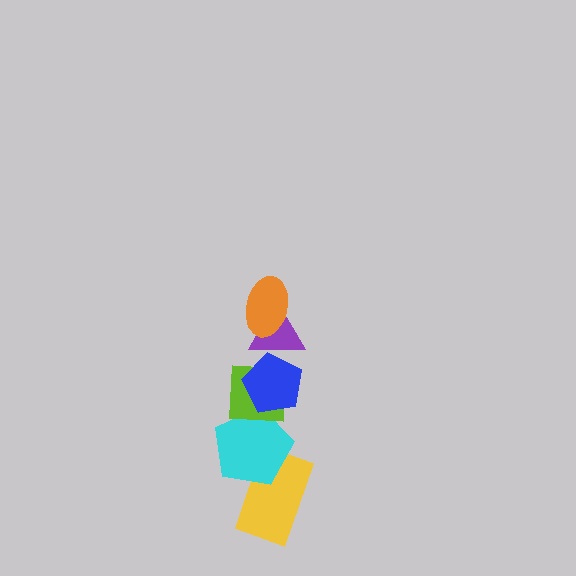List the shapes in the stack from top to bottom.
From top to bottom: the orange ellipse, the purple triangle, the blue pentagon, the lime square, the cyan pentagon, the yellow rectangle.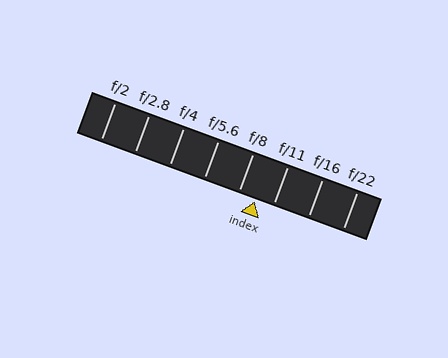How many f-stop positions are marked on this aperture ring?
There are 8 f-stop positions marked.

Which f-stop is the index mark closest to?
The index mark is closest to f/8.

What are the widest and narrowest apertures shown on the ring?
The widest aperture shown is f/2 and the narrowest is f/22.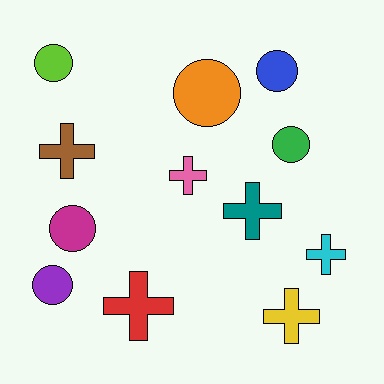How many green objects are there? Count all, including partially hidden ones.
There is 1 green object.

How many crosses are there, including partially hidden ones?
There are 6 crosses.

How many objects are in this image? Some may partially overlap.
There are 12 objects.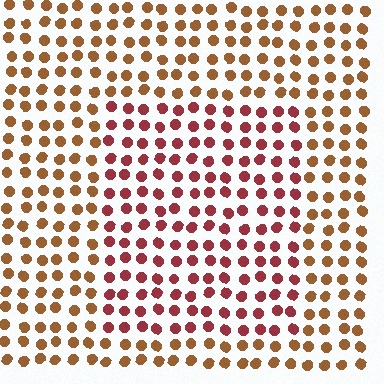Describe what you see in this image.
The image is filled with small brown elements in a uniform arrangement. A rectangle-shaped region is visible where the elements are tinted to a slightly different hue, forming a subtle color boundary.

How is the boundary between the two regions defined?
The boundary is defined purely by a slight shift in hue (about 35 degrees). Spacing, size, and orientation are identical on both sides.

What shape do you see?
I see a rectangle.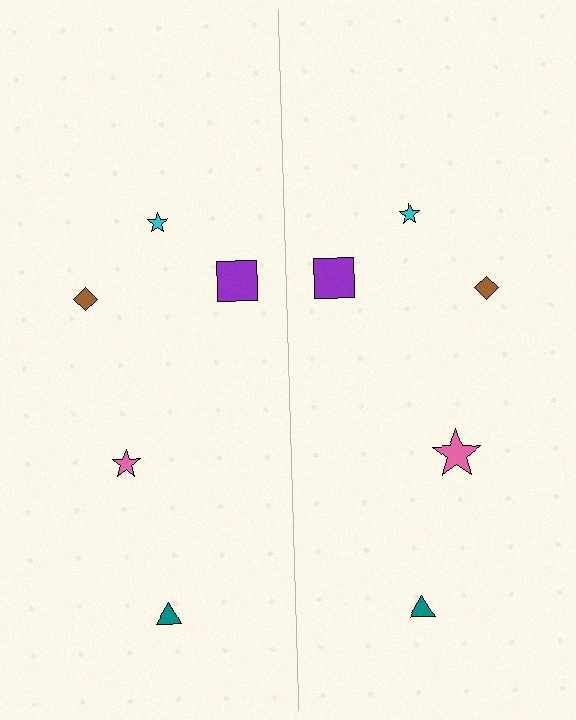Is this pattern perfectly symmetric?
No, the pattern is not perfectly symmetric. The pink star on the right side has a different size than its mirror counterpart.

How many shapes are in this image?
There are 10 shapes in this image.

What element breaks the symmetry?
The pink star on the right side has a different size than its mirror counterpart.